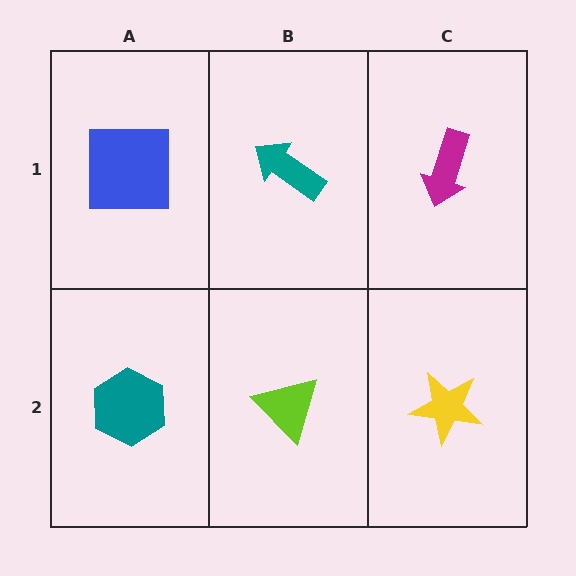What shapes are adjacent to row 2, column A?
A blue square (row 1, column A), a lime triangle (row 2, column B).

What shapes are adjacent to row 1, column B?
A lime triangle (row 2, column B), a blue square (row 1, column A), a magenta arrow (row 1, column C).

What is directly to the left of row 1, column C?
A teal arrow.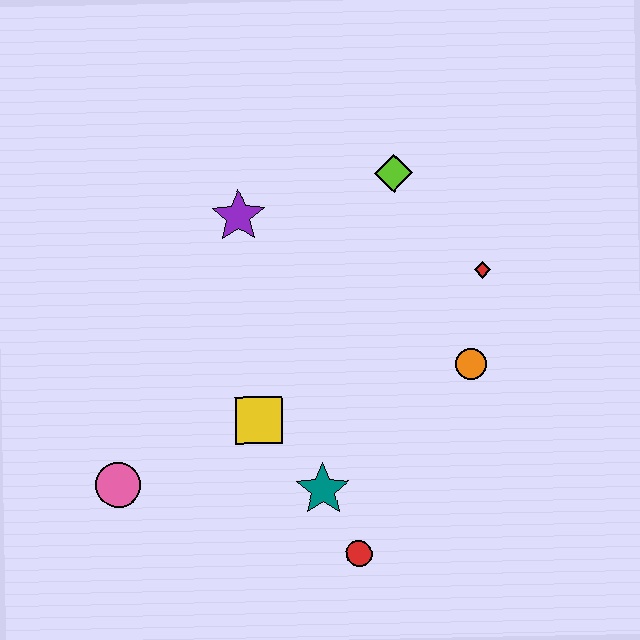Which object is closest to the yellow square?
The teal star is closest to the yellow square.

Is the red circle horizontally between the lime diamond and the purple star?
Yes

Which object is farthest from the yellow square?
The lime diamond is farthest from the yellow square.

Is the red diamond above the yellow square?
Yes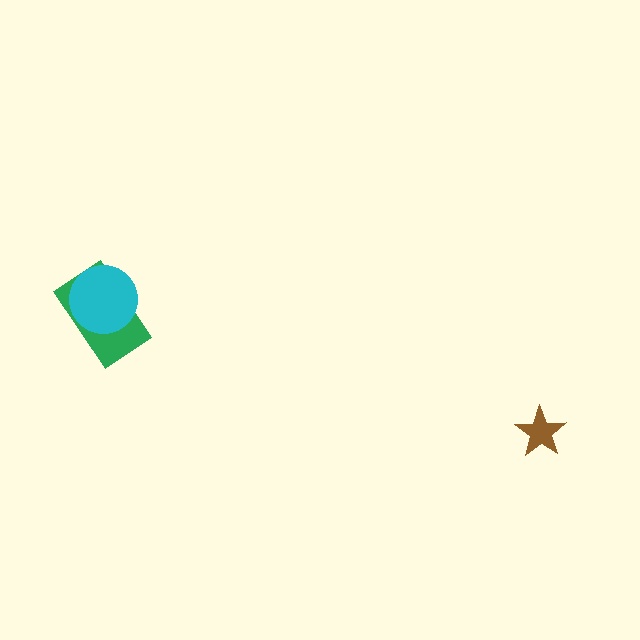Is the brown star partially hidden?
No, no other shape covers it.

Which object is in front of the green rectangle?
The cyan circle is in front of the green rectangle.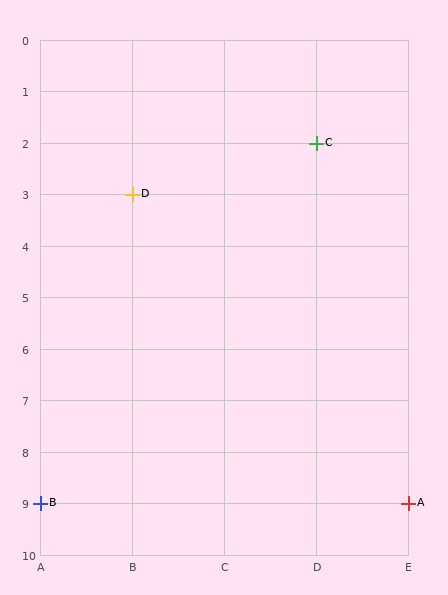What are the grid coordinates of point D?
Point D is at grid coordinates (B, 3).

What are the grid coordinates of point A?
Point A is at grid coordinates (E, 9).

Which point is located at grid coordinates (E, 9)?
Point A is at (E, 9).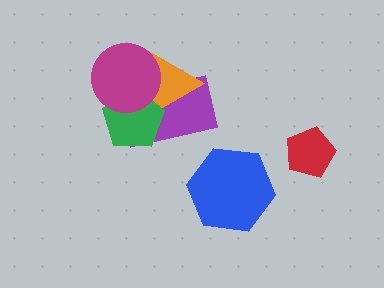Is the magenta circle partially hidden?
No, no other shape covers it.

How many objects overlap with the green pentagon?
3 objects overlap with the green pentagon.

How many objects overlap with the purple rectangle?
3 objects overlap with the purple rectangle.